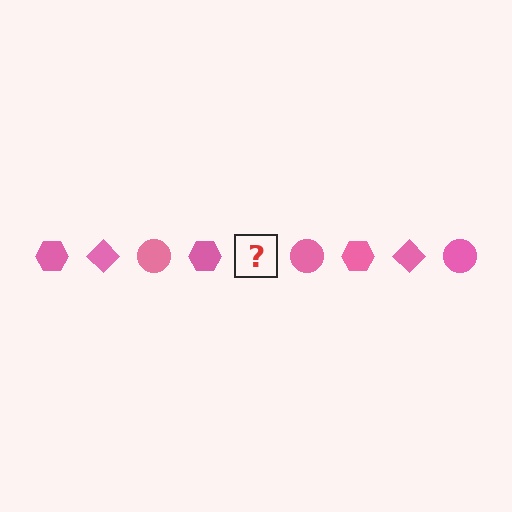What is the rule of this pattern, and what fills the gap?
The rule is that the pattern cycles through hexagon, diamond, circle shapes in pink. The gap should be filled with a pink diamond.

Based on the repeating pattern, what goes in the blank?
The blank should be a pink diamond.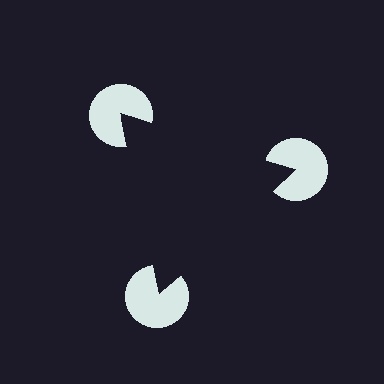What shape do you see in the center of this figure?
An illusory triangle — its edges are inferred from the aligned wedge cuts in the pac-man discs, not physically drawn.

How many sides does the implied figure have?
3 sides.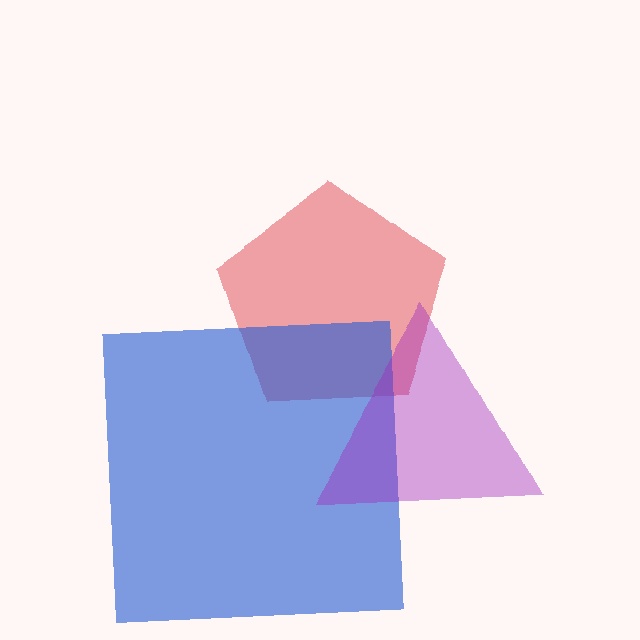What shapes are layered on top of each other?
The layered shapes are: a red pentagon, a blue square, a purple triangle.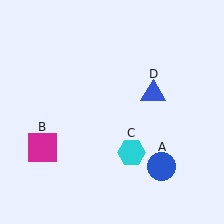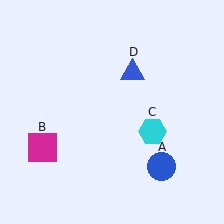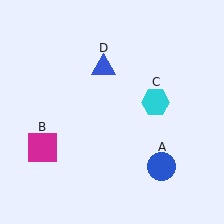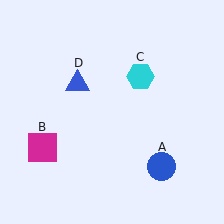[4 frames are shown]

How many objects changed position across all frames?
2 objects changed position: cyan hexagon (object C), blue triangle (object D).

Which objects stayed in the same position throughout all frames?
Blue circle (object A) and magenta square (object B) remained stationary.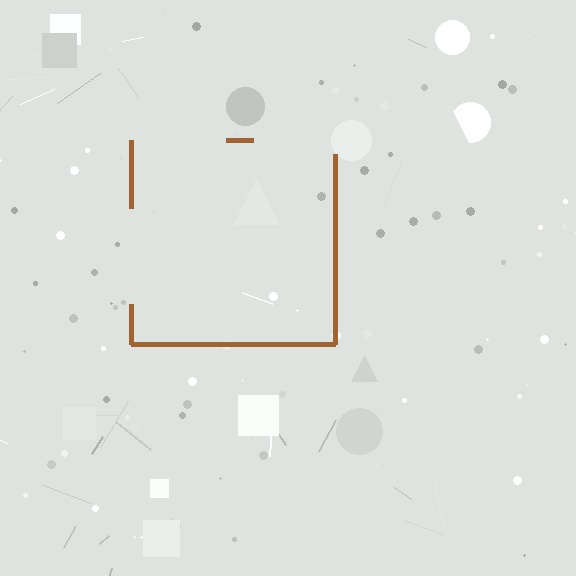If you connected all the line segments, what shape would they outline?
They would outline a square.